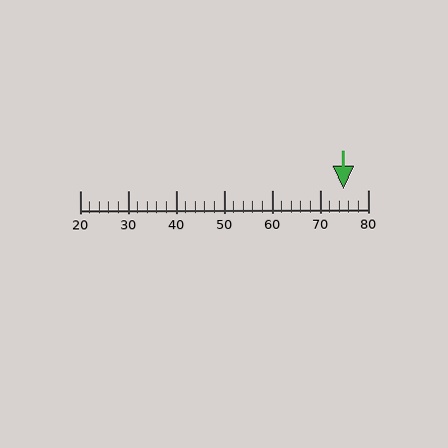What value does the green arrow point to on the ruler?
The green arrow points to approximately 75.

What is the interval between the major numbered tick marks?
The major tick marks are spaced 10 units apart.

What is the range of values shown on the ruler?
The ruler shows values from 20 to 80.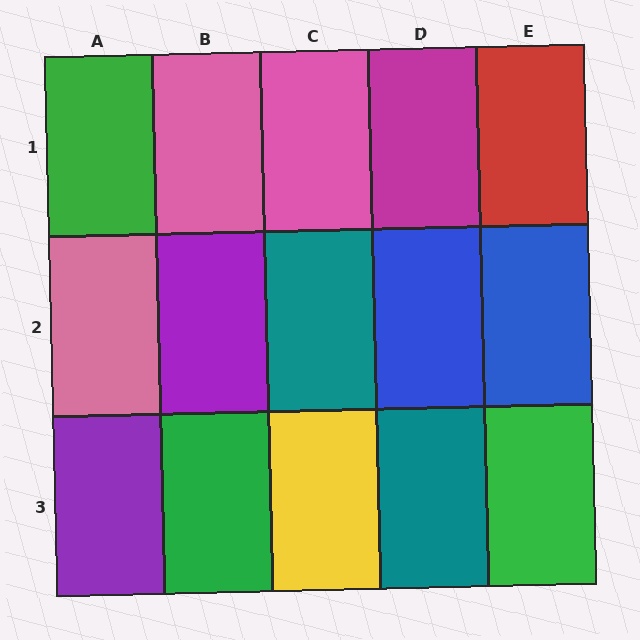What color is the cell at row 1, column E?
Red.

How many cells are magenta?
1 cell is magenta.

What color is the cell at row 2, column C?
Teal.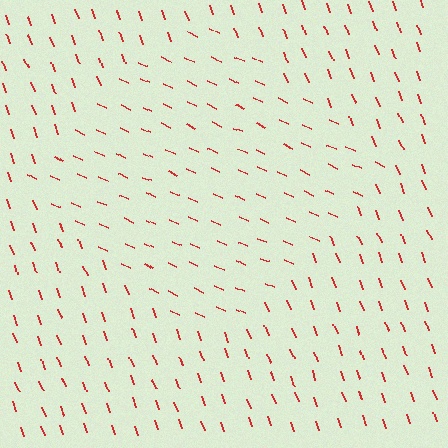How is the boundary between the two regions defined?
The boundary is defined purely by a change in line orientation (approximately 45 degrees difference). All lines are the same color and thickness.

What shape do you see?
I see a diamond.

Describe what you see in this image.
The image is filled with small red line segments. A diamond region in the image has lines oriented differently from the surrounding lines, creating a visible texture boundary.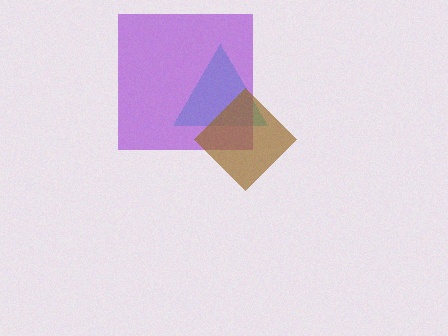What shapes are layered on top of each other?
The layered shapes are: a cyan triangle, a purple square, a brown diamond.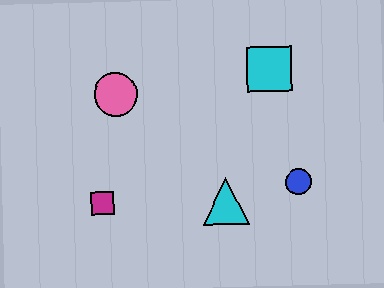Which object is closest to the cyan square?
The blue circle is closest to the cyan square.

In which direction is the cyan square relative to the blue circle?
The cyan square is above the blue circle.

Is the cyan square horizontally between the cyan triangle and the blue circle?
Yes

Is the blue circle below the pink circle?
Yes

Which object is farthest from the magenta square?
The cyan square is farthest from the magenta square.